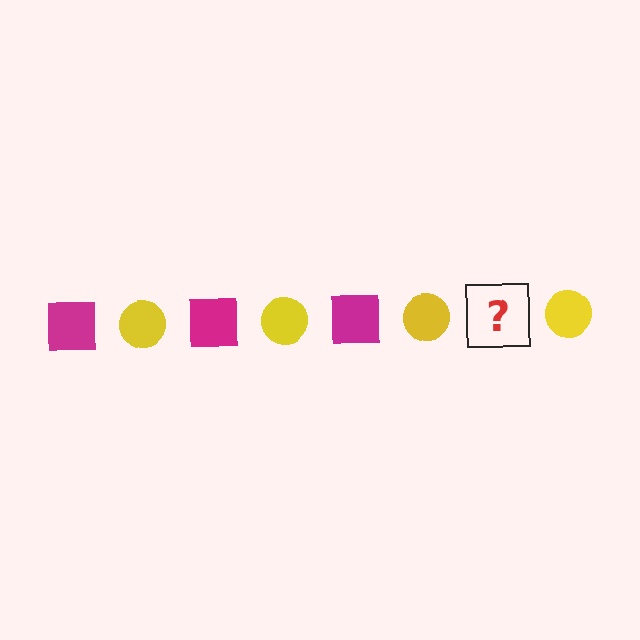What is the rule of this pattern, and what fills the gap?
The rule is that the pattern alternates between magenta square and yellow circle. The gap should be filled with a magenta square.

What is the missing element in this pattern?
The missing element is a magenta square.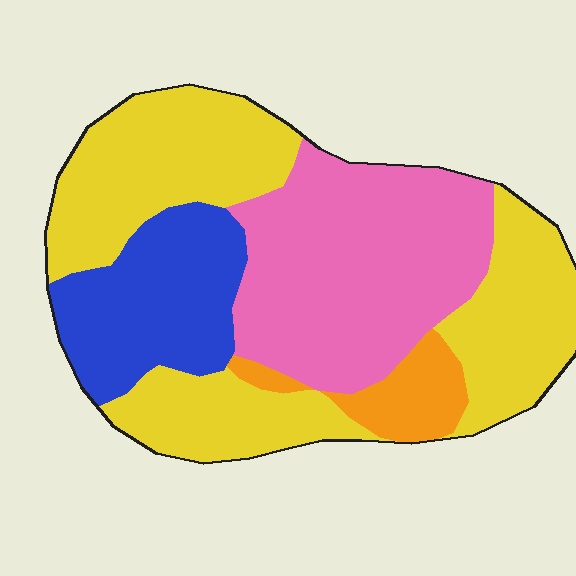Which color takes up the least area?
Orange, at roughly 5%.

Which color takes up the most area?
Yellow, at roughly 45%.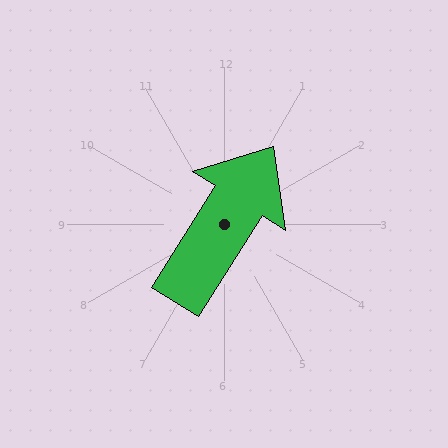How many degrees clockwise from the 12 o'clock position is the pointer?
Approximately 32 degrees.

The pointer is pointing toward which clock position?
Roughly 1 o'clock.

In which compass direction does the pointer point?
Northeast.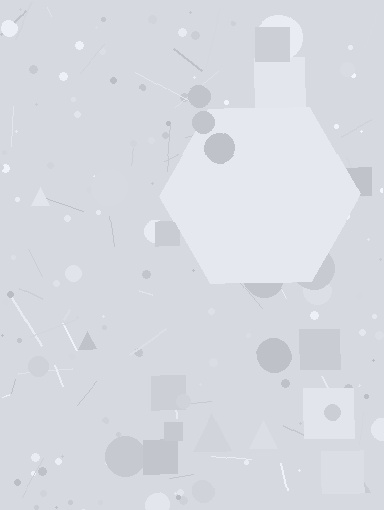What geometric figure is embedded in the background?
A hexagon is embedded in the background.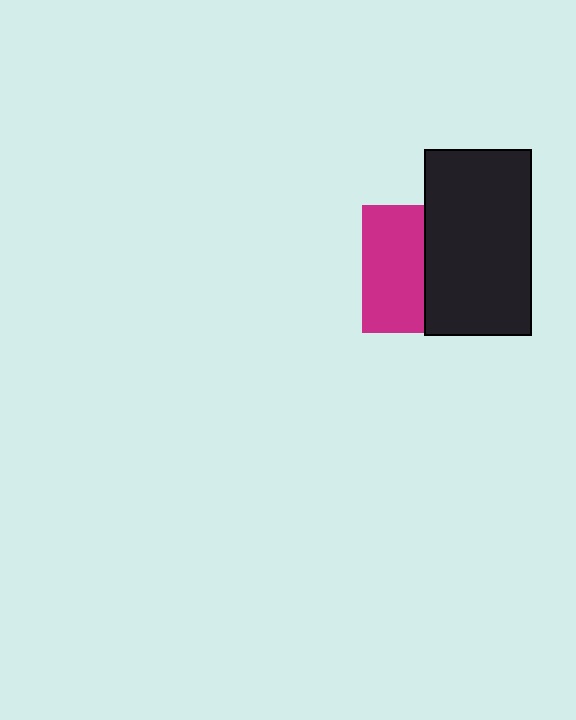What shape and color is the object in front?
The object in front is a black rectangle.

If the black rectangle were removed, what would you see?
You would see the complete magenta square.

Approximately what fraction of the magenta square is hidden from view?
Roughly 52% of the magenta square is hidden behind the black rectangle.